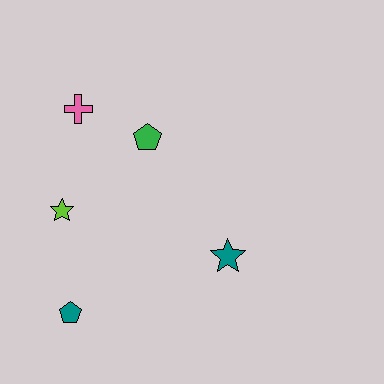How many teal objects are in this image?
There are 2 teal objects.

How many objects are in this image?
There are 5 objects.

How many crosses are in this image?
There is 1 cross.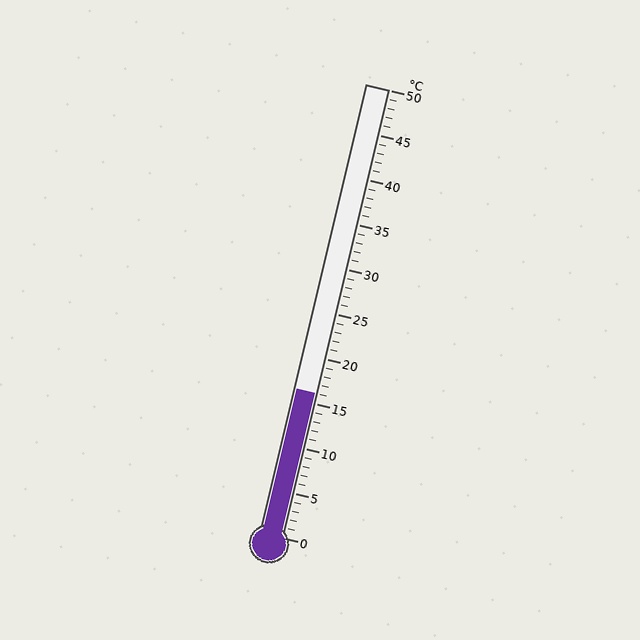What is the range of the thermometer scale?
The thermometer scale ranges from 0°C to 50°C.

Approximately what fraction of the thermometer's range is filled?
The thermometer is filled to approximately 30% of its range.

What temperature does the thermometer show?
The thermometer shows approximately 16°C.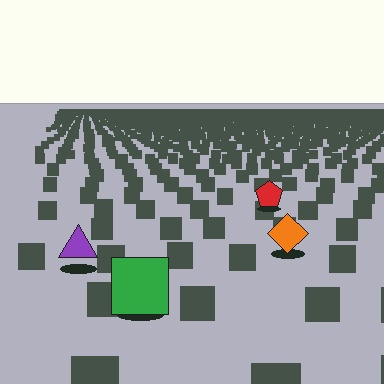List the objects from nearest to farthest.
From nearest to farthest: the green square, the purple triangle, the orange diamond, the red pentagon.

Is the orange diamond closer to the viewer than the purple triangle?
No. The purple triangle is closer — you can tell from the texture gradient: the ground texture is coarser near it.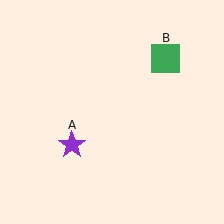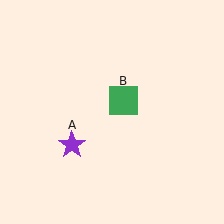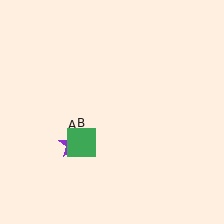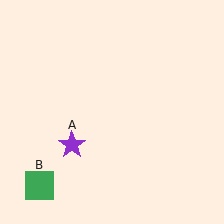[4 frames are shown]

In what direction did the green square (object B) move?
The green square (object B) moved down and to the left.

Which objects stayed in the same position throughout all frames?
Purple star (object A) remained stationary.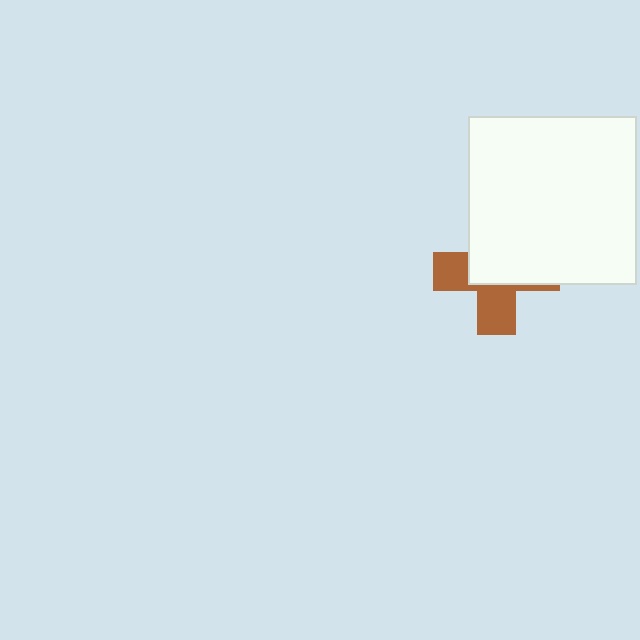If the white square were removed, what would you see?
You would see the complete brown cross.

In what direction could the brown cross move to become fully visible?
The brown cross could move toward the lower-left. That would shift it out from behind the white square entirely.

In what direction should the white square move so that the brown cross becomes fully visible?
The white square should move toward the upper-right. That is the shortest direction to clear the overlap and leave the brown cross fully visible.